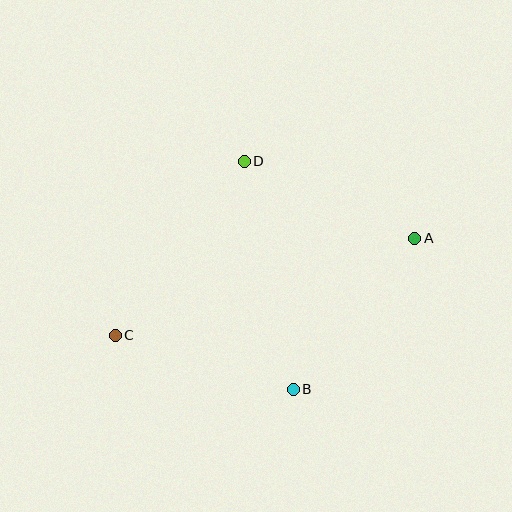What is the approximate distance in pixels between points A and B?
The distance between A and B is approximately 194 pixels.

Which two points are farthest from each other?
Points A and C are farthest from each other.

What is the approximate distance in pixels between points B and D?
The distance between B and D is approximately 233 pixels.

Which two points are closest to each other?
Points B and C are closest to each other.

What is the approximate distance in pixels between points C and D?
The distance between C and D is approximately 217 pixels.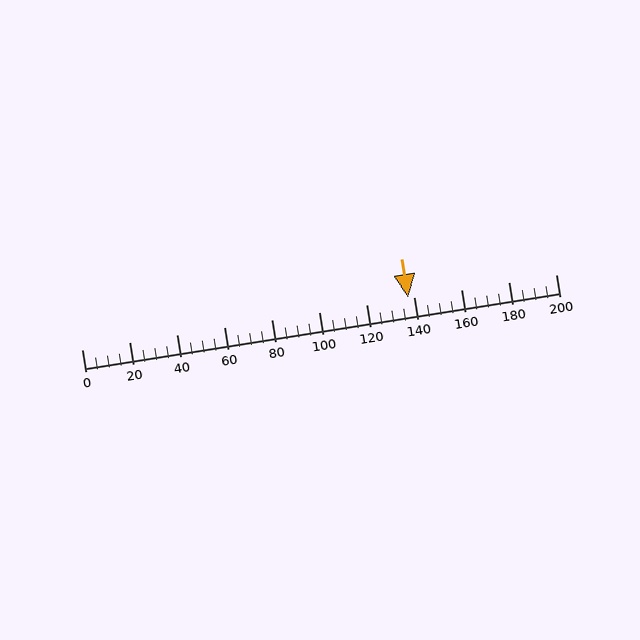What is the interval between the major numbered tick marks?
The major tick marks are spaced 20 units apart.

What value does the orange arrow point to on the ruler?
The orange arrow points to approximately 138.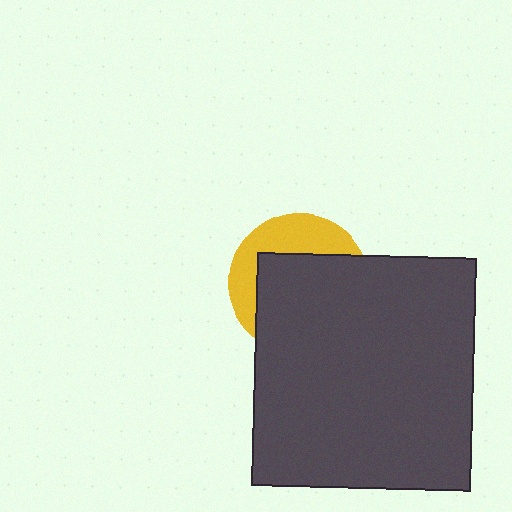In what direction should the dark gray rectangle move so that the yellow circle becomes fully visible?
The dark gray rectangle should move toward the lower-right. That is the shortest direction to clear the overlap and leave the yellow circle fully visible.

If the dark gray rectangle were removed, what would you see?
You would see the complete yellow circle.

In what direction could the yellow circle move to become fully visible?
The yellow circle could move toward the upper-left. That would shift it out from behind the dark gray rectangle entirely.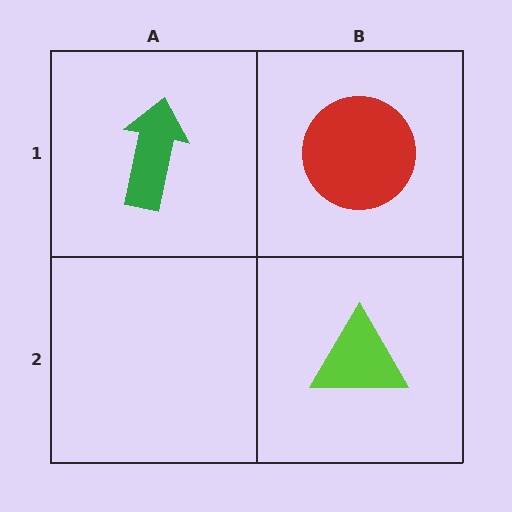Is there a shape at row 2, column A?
No, that cell is empty.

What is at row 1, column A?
A green arrow.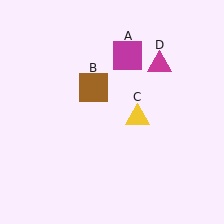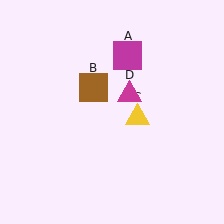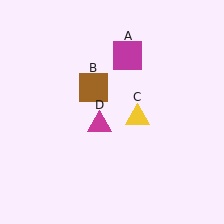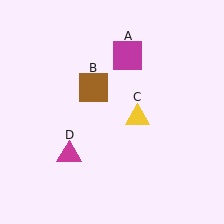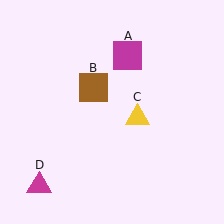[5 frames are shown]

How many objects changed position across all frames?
1 object changed position: magenta triangle (object D).